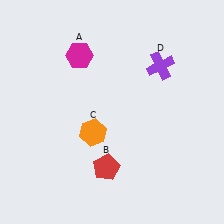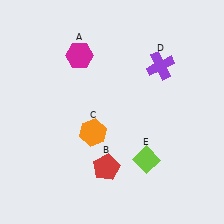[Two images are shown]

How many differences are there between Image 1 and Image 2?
There is 1 difference between the two images.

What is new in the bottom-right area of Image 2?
A lime diamond (E) was added in the bottom-right area of Image 2.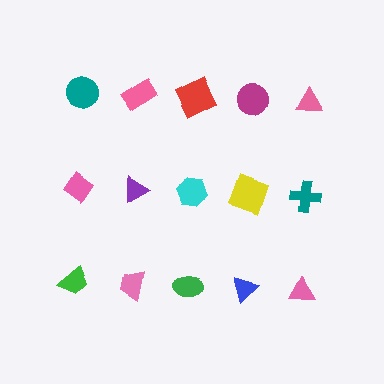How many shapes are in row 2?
5 shapes.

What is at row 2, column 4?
A yellow square.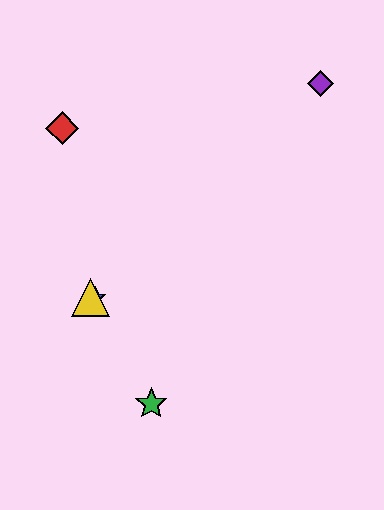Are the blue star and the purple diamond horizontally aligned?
No, the blue star is at y≈298 and the purple diamond is at y≈83.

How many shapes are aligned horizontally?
2 shapes (the blue star, the yellow triangle) are aligned horizontally.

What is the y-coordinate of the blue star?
The blue star is at y≈298.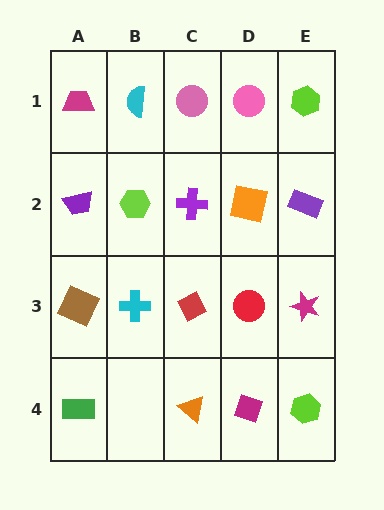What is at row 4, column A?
A green rectangle.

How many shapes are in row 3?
5 shapes.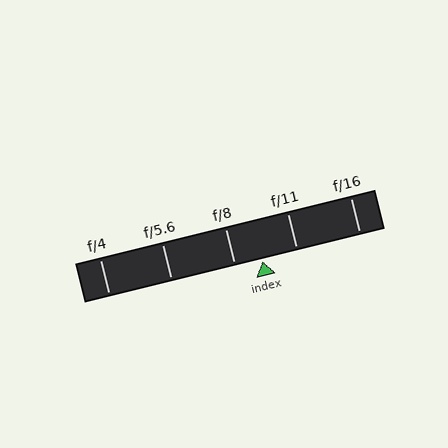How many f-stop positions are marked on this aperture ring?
There are 5 f-stop positions marked.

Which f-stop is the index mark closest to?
The index mark is closest to f/8.